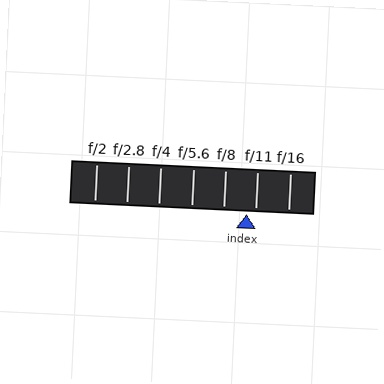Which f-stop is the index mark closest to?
The index mark is closest to f/11.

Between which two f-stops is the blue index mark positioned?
The index mark is between f/8 and f/11.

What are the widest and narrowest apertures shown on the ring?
The widest aperture shown is f/2 and the narrowest is f/16.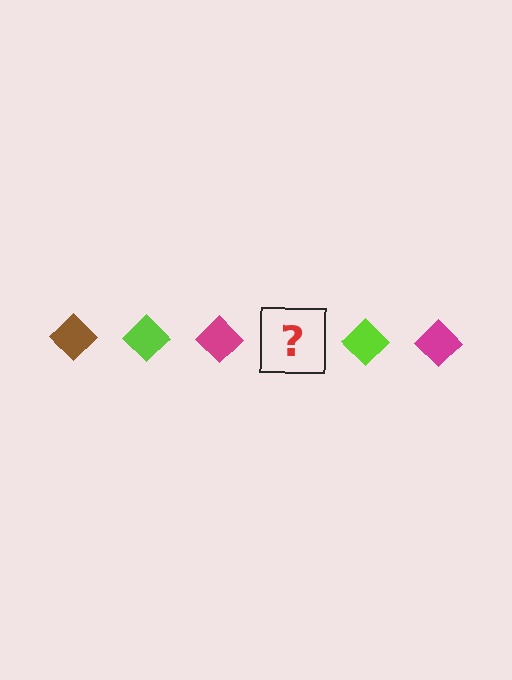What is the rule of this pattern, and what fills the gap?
The rule is that the pattern cycles through brown, lime, magenta diamonds. The gap should be filled with a brown diamond.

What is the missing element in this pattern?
The missing element is a brown diamond.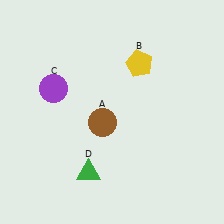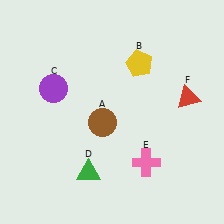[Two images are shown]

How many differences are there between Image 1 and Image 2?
There are 2 differences between the two images.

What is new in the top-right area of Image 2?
A red triangle (F) was added in the top-right area of Image 2.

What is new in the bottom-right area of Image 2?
A pink cross (E) was added in the bottom-right area of Image 2.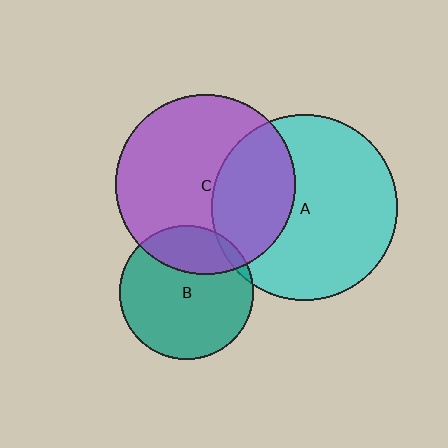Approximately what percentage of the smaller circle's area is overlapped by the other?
Approximately 35%.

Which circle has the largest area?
Circle A (cyan).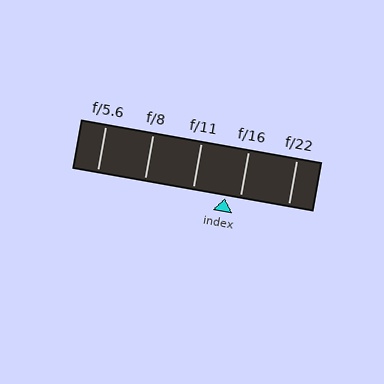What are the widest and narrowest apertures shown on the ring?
The widest aperture shown is f/5.6 and the narrowest is f/22.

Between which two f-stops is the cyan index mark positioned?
The index mark is between f/11 and f/16.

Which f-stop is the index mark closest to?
The index mark is closest to f/16.